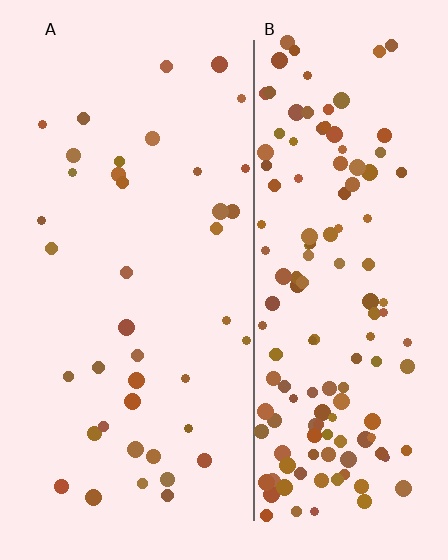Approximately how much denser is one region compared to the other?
Approximately 3.7× — region B over region A.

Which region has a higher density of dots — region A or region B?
B (the right).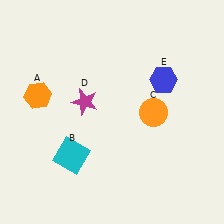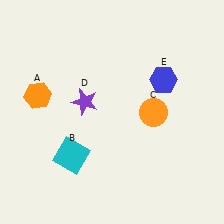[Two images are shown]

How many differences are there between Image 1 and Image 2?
There is 1 difference between the two images.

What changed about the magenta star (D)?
In Image 1, D is magenta. In Image 2, it changed to purple.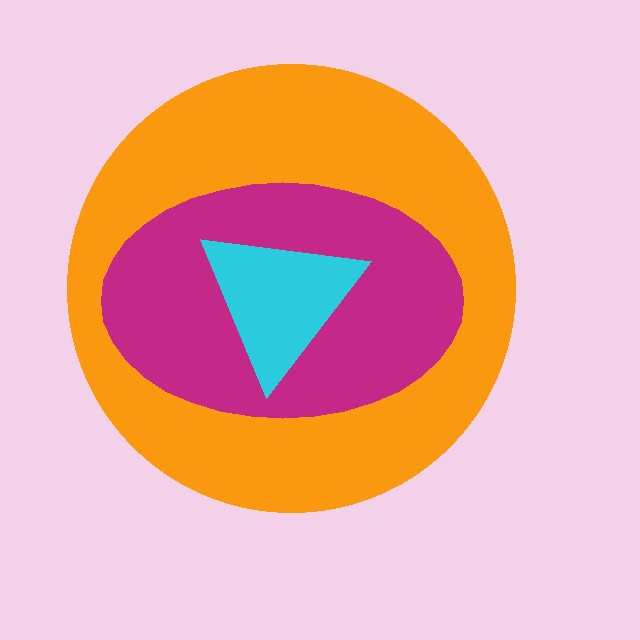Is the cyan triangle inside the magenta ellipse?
Yes.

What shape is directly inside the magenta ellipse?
The cyan triangle.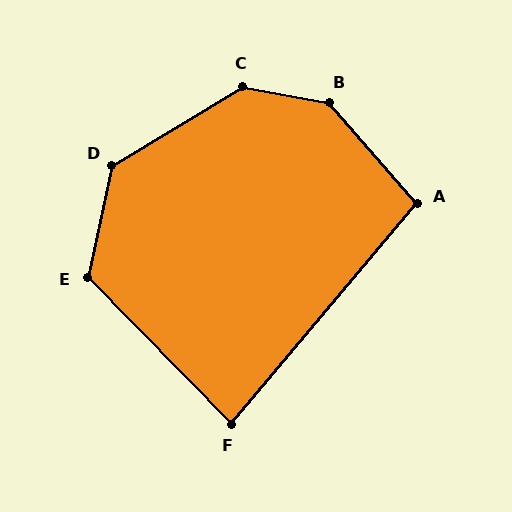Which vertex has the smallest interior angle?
F, at approximately 85 degrees.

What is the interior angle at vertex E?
Approximately 123 degrees (obtuse).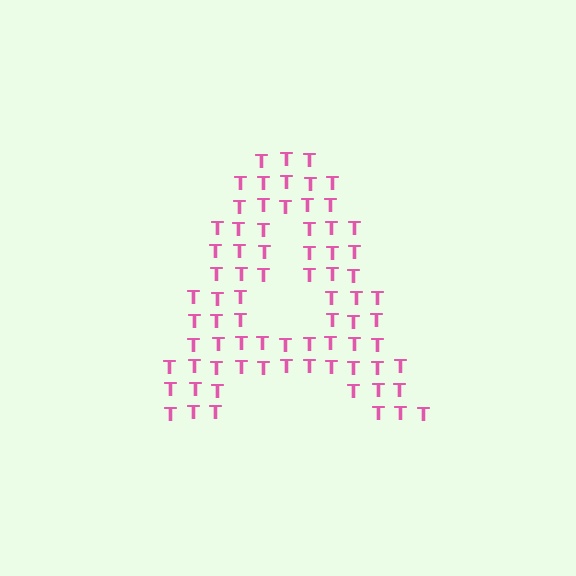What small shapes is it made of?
It is made of small letter T's.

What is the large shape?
The large shape is the letter A.